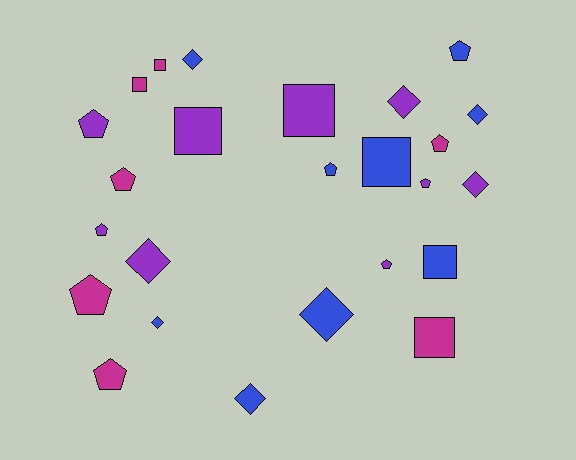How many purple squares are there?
There are 2 purple squares.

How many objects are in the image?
There are 25 objects.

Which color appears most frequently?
Purple, with 9 objects.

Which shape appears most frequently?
Pentagon, with 10 objects.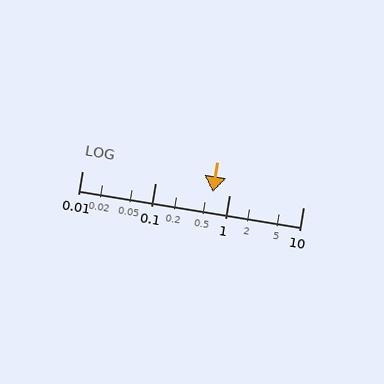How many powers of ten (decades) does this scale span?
The scale spans 3 decades, from 0.01 to 10.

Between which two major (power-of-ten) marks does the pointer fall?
The pointer is between 0.1 and 1.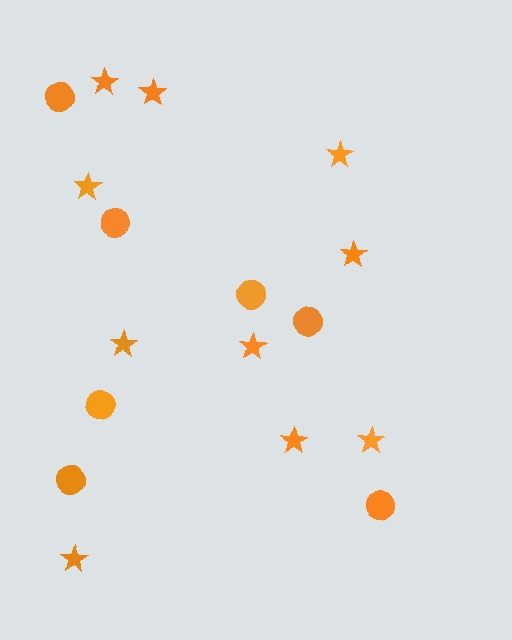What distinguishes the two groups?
There are 2 groups: one group of stars (10) and one group of circles (7).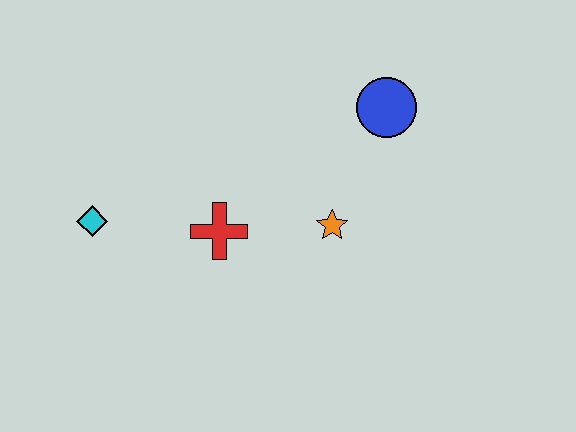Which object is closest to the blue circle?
The orange star is closest to the blue circle.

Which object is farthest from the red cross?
The blue circle is farthest from the red cross.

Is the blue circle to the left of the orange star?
No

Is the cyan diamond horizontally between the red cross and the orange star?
No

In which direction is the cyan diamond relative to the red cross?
The cyan diamond is to the left of the red cross.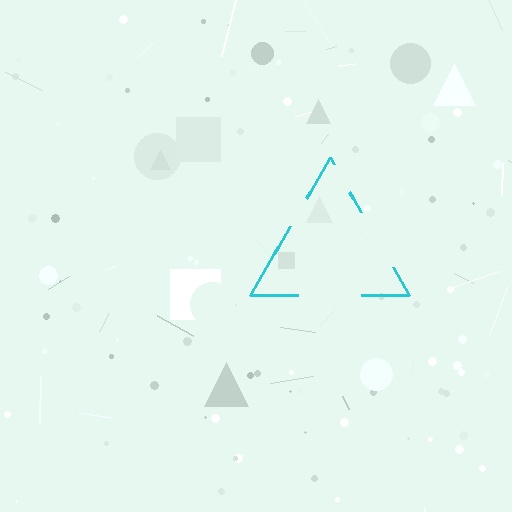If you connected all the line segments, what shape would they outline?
They would outline a triangle.